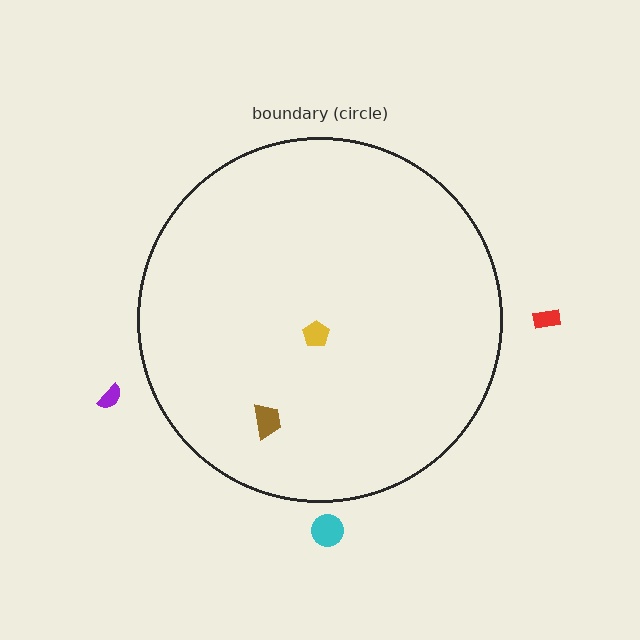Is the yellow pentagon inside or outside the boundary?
Inside.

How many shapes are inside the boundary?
2 inside, 3 outside.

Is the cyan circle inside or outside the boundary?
Outside.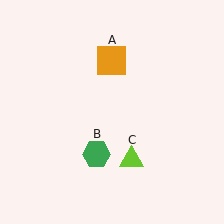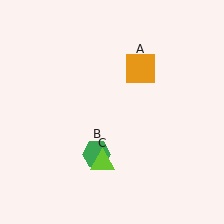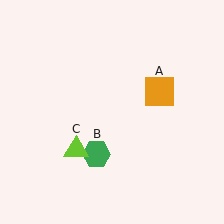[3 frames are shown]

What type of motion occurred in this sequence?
The orange square (object A), lime triangle (object C) rotated clockwise around the center of the scene.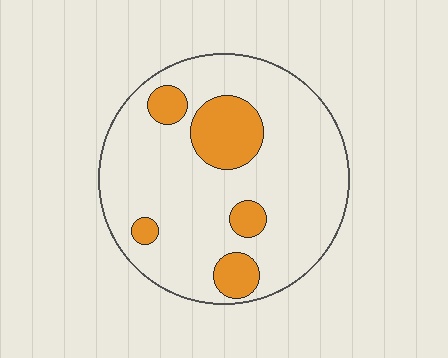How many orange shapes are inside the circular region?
5.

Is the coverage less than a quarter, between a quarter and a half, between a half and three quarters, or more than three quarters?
Less than a quarter.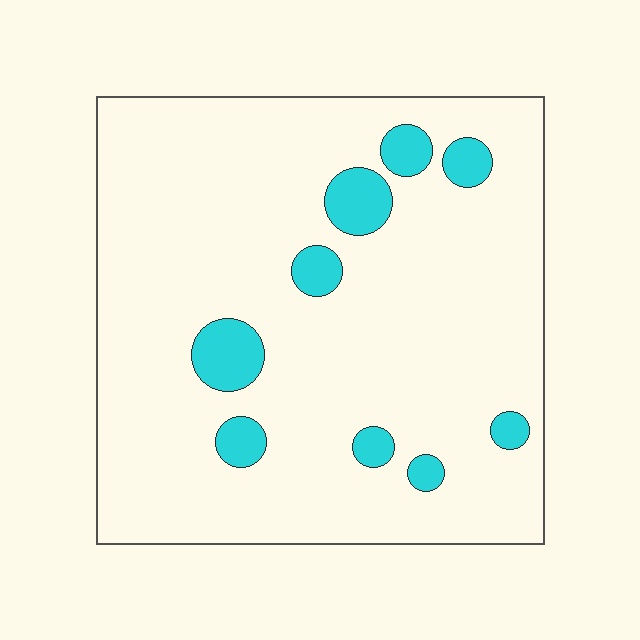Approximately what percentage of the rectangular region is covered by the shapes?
Approximately 10%.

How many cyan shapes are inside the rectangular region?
9.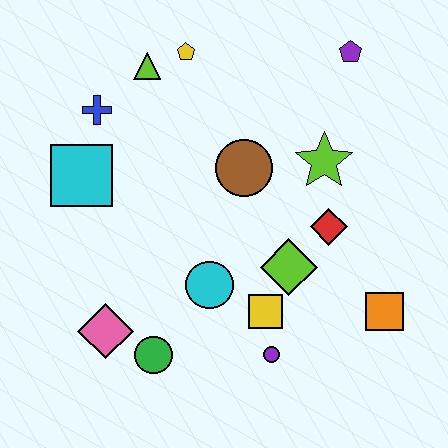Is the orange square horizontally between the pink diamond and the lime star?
No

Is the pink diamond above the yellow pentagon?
No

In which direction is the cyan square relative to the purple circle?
The cyan square is to the left of the purple circle.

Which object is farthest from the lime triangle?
The orange square is farthest from the lime triangle.